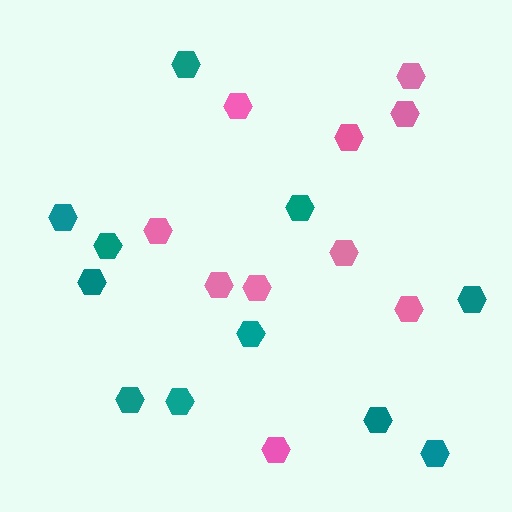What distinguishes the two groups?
There are 2 groups: one group of teal hexagons (11) and one group of pink hexagons (10).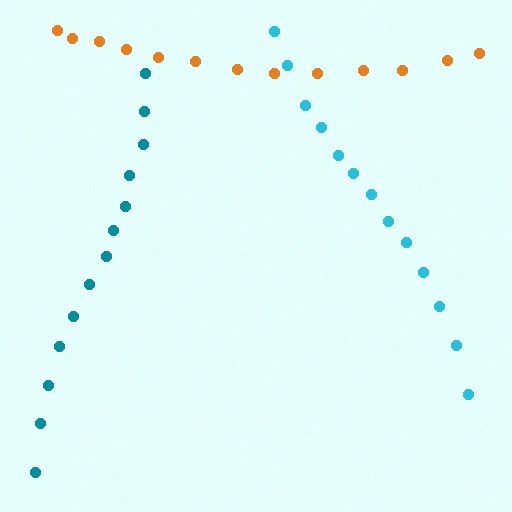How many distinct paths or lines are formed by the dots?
There are 3 distinct paths.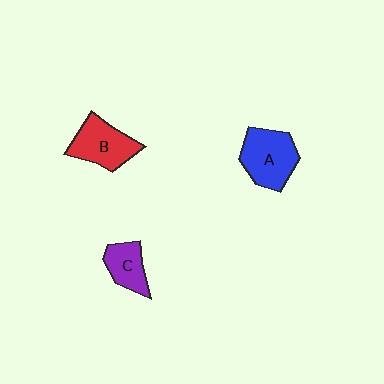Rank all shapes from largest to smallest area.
From largest to smallest: A (blue), B (red), C (purple).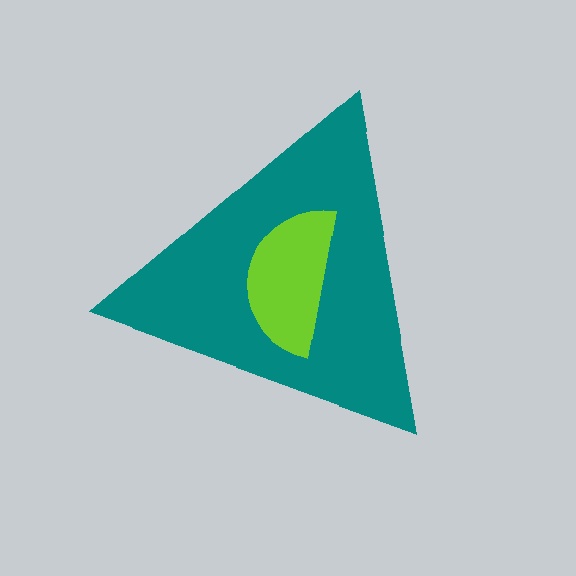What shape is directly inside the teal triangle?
The lime semicircle.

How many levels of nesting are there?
2.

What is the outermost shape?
The teal triangle.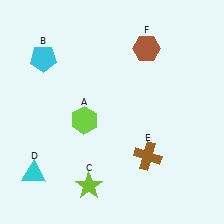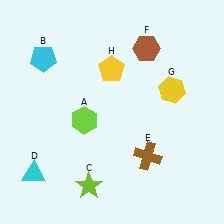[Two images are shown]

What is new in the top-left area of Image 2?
A yellow pentagon (H) was added in the top-left area of Image 2.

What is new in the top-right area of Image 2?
A yellow hexagon (G) was added in the top-right area of Image 2.